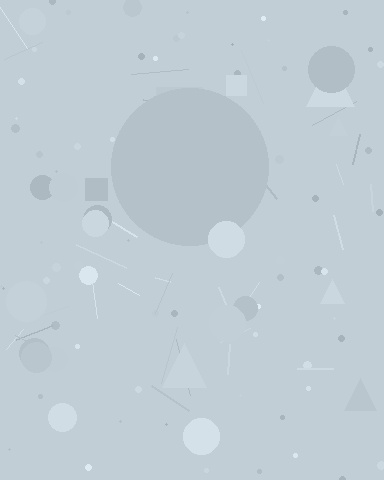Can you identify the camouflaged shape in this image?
The camouflaged shape is a circle.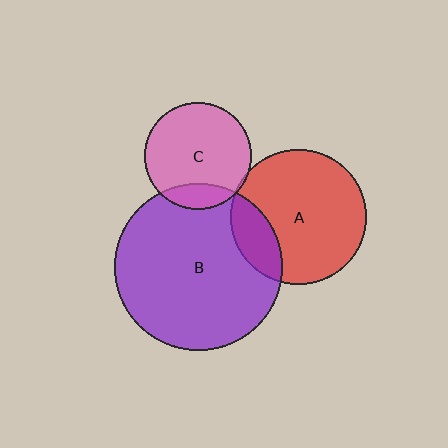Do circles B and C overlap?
Yes.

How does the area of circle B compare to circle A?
Approximately 1.5 times.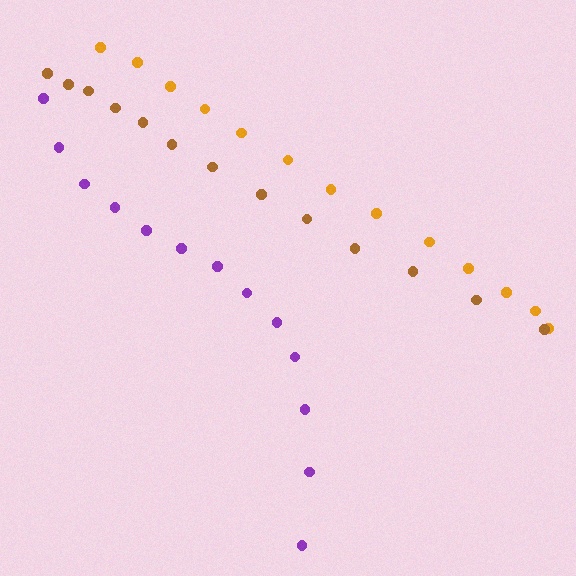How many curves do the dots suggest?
There are 3 distinct paths.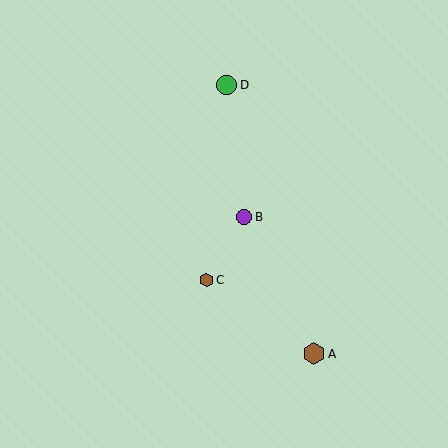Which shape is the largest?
The brown hexagon (labeled A) is the largest.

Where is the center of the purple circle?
The center of the purple circle is at (244, 217).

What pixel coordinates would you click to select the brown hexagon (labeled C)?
Click at (206, 280) to select the brown hexagon C.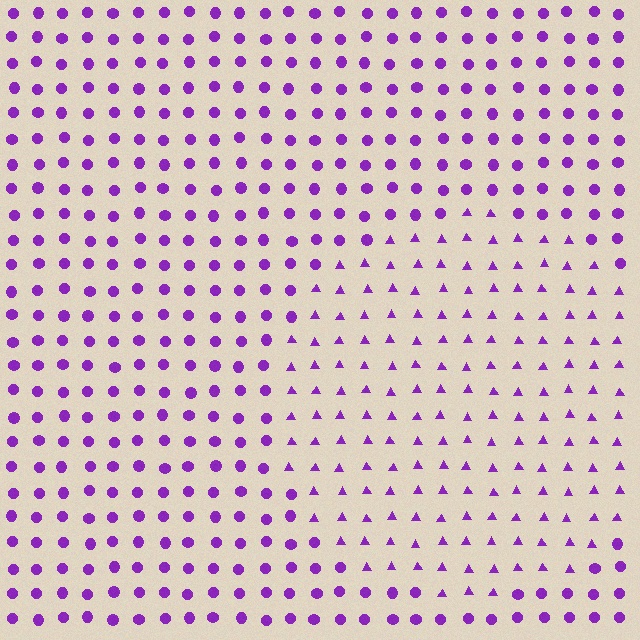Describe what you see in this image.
The image is filled with small purple elements arranged in a uniform grid. A circle-shaped region contains triangles, while the surrounding area contains circles. The boundary is defined purely by the change in element shape.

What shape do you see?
I see a circle.